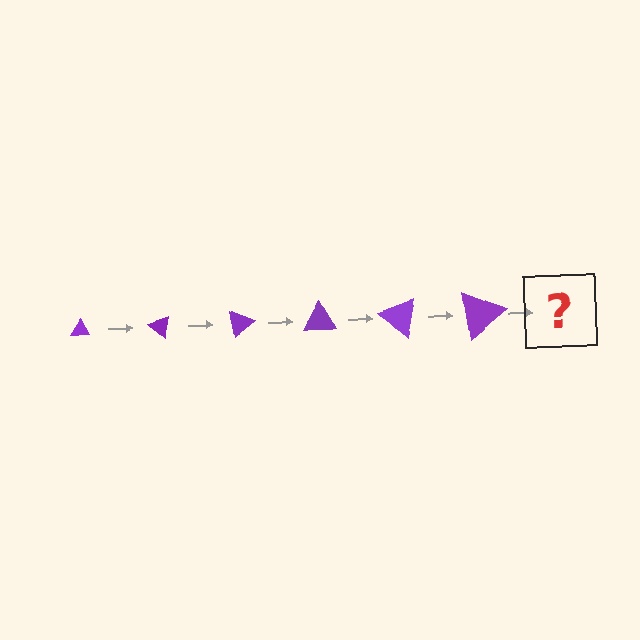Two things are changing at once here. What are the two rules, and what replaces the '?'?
The two rules are that the triangle grows larger each step and it rotates 40 degrees each step. The '?' should be a triangle, larger than the previous one and rotated 240 degrees from the start.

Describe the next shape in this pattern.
It should be a triangle, larger than the previous one and rotated 240 degrees from the start.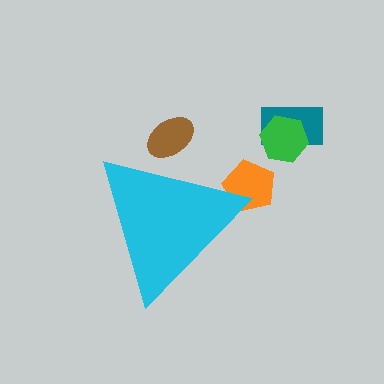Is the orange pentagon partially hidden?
Yes, the orange pentagon is partially hidden behind the cyan triangle.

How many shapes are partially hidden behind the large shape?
2 shapes are partially hidden.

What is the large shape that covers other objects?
A cyan triangle.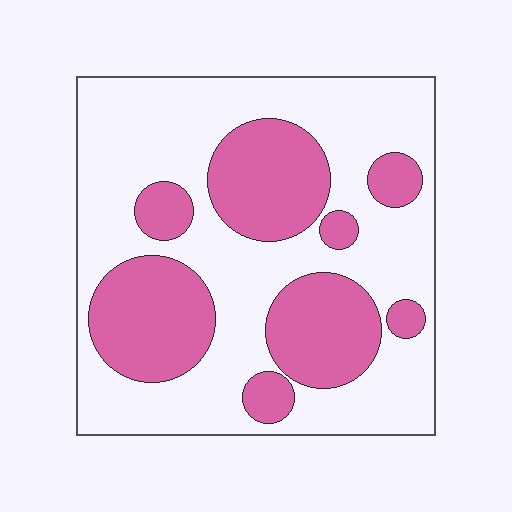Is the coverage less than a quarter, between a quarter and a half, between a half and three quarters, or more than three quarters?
Between a quarter and a half.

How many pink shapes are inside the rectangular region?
8.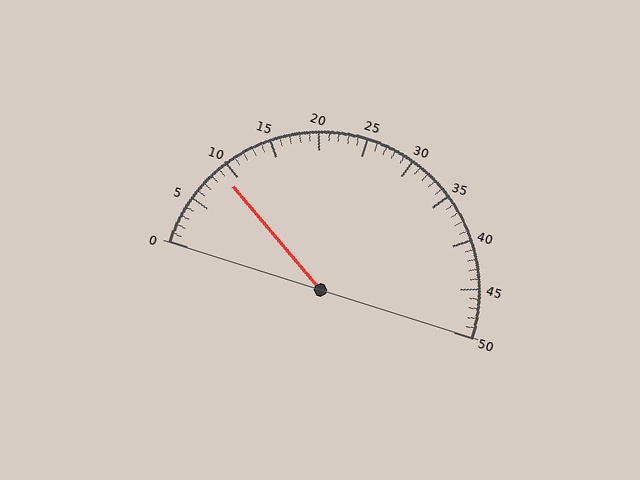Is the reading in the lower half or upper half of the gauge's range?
The reading is in the lower half of the range (0 to 50).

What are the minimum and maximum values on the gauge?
The gauge ranges from 0 to 50.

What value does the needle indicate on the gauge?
The needle indicates approximately 9.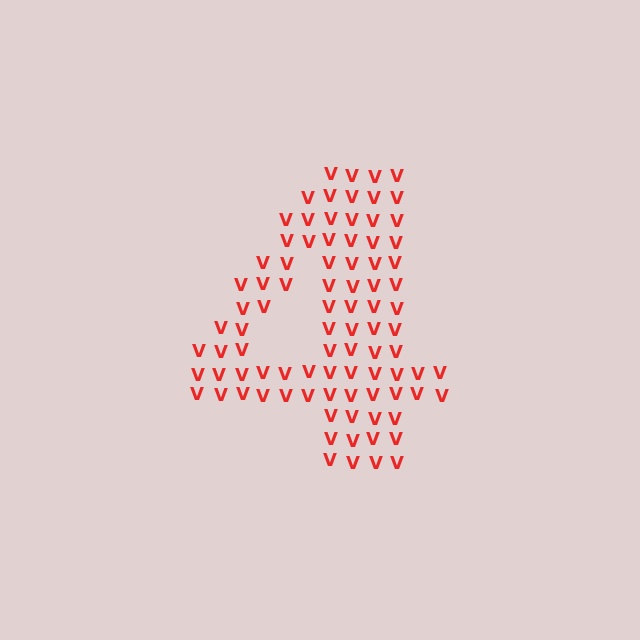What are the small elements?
The small elements are letter V's.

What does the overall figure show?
The overall figure shows the digit 4.